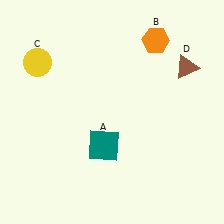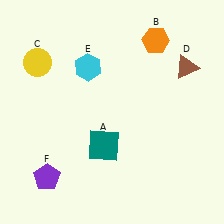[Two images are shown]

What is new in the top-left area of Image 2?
A cyan hexagon (E) was added in the top-left area of Image 2.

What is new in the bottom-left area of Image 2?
A purple pentagon (F) was added in the bottom-left area of Image 2.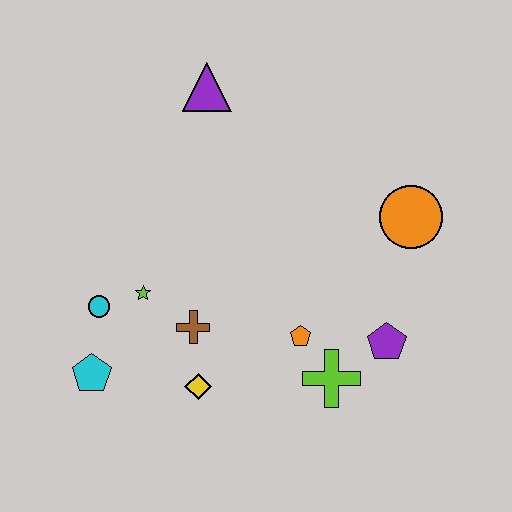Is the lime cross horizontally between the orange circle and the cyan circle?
Yes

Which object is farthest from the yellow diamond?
The purple triangle is farthest from the yellow diamond.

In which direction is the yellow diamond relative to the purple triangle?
The yellow diamond is below the purple triangle.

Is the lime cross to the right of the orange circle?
No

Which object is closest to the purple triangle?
The lime star is closest to the purple triangle.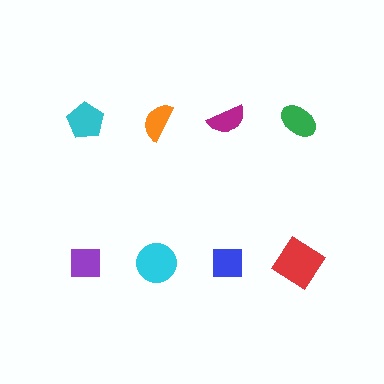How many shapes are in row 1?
4 shapes.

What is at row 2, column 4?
A red diamond.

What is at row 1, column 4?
A green ellipse.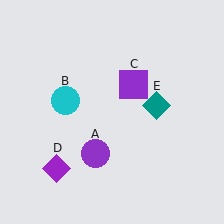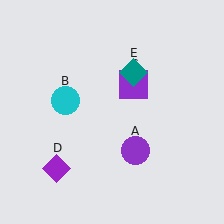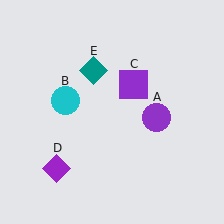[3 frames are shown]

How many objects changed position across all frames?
2 objects changed position: purple circle (object A), teal diamond (object E).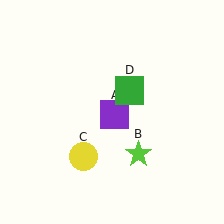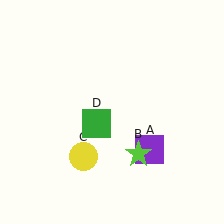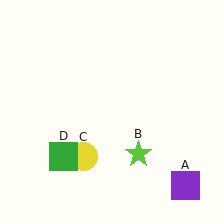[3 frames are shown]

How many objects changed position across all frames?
2 objects changed position: purple square (object A), green square (object D).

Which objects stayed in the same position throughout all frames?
Lime star (object B) and yellow circle (object C) remained stationary.